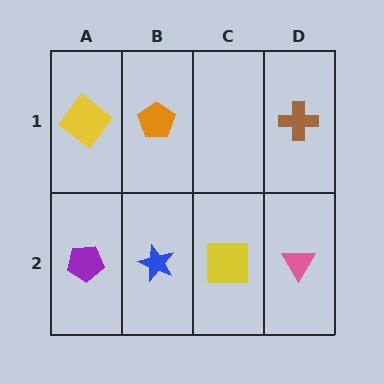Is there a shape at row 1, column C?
No, that cell is empty.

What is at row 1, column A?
A yellow diamond.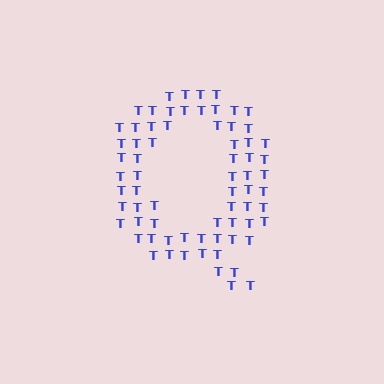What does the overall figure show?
The overall figure shows the letter Q.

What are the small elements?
The small elements are letter T's.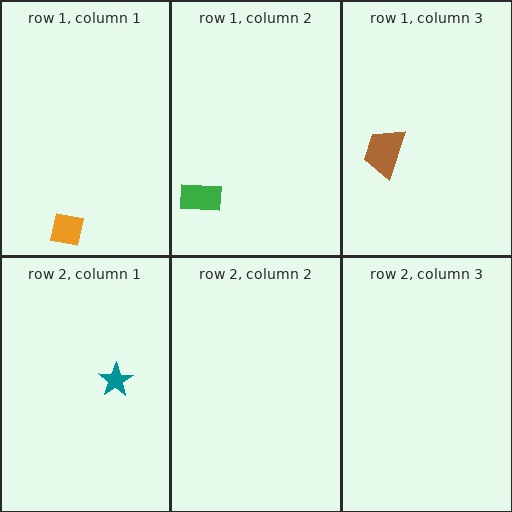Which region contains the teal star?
The row 2, column 1 region.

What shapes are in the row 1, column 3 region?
The brown trapezoid.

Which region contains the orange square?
The row 1, column 1 region.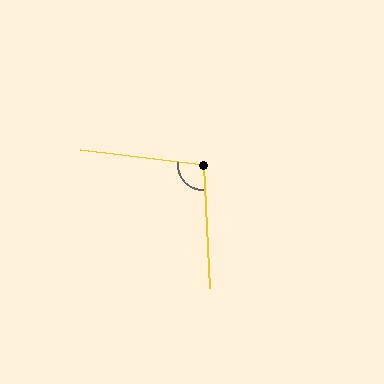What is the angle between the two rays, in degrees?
Approximately 100 degrees.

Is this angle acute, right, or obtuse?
It is obtuse.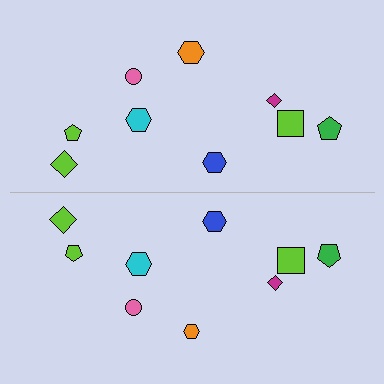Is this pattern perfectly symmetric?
No, the pattern is not perfectly symmetric. The orange hexagon on the bottom side has a different size than its mirror counterpart.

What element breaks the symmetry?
The orange hexagon on the bottom side has a different size than its mirror counterpart.